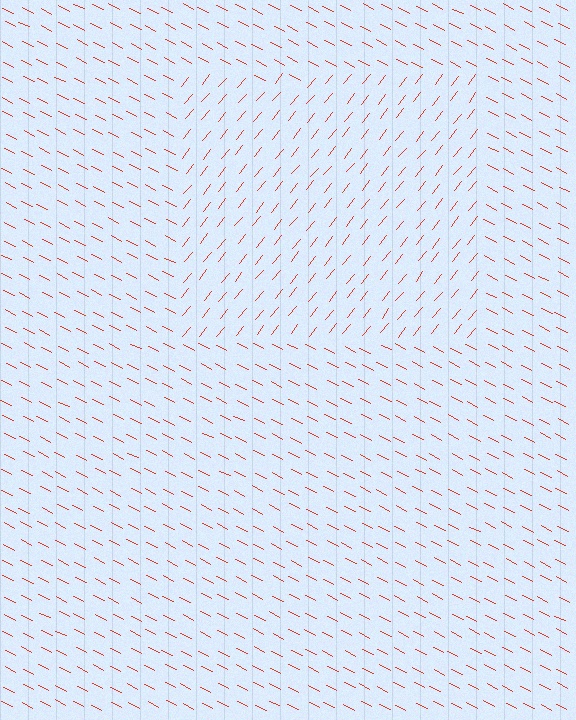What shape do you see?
I see a rectangle.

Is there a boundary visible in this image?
Yes, there is a texture boundary formed by a change in line orientation.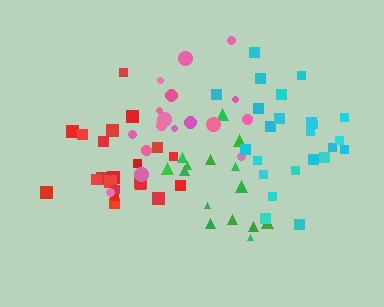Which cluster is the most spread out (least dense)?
Pink.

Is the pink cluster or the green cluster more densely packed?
Green.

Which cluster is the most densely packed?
Red.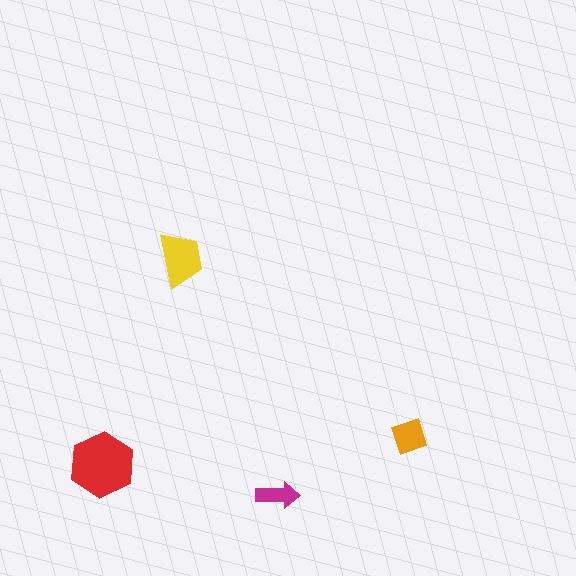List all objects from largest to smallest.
The red hexagon, the yellow trapezoid, the orange square, the magenta arrow.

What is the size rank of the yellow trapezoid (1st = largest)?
2nd.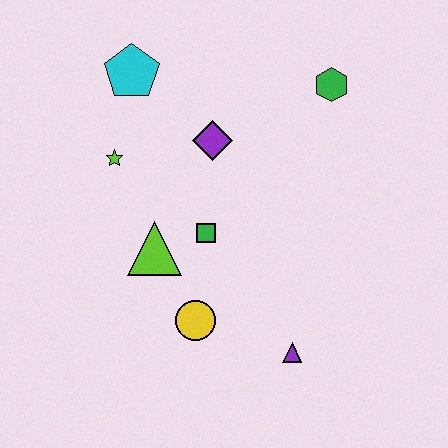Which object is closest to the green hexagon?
The purple diamond is closest to the green hexagon.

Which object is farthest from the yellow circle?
The green hexagon is farthest from the yellow circle.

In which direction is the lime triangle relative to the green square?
The lime triangle is to the left of the green square.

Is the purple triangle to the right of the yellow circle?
Yes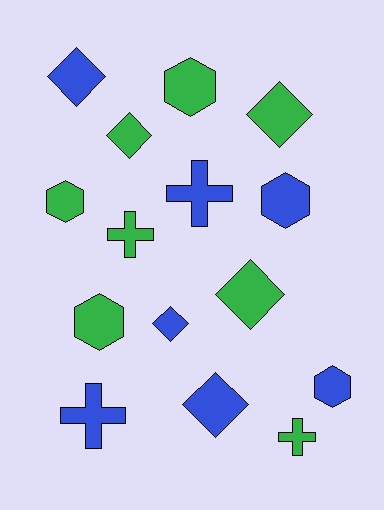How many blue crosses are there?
There are 2 blue crosses.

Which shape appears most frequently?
Diamond, with 6 objects.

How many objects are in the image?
There are 15 objects.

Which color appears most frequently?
Green, with 8 objects.